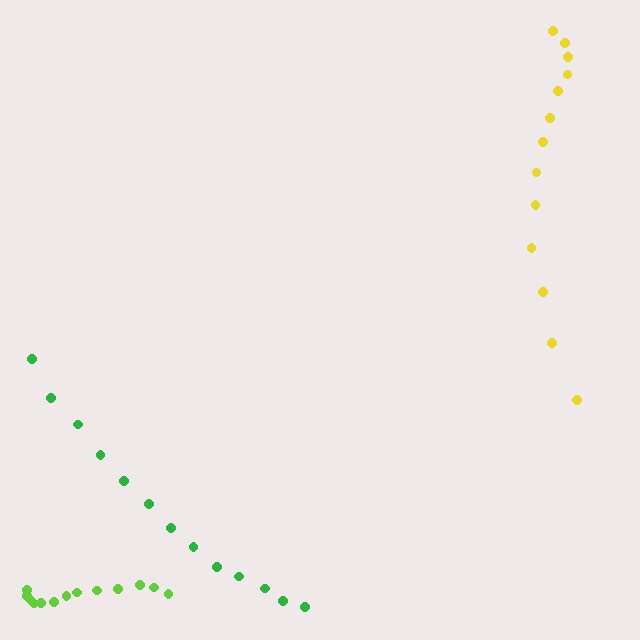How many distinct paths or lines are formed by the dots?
There are 3 distinct paths.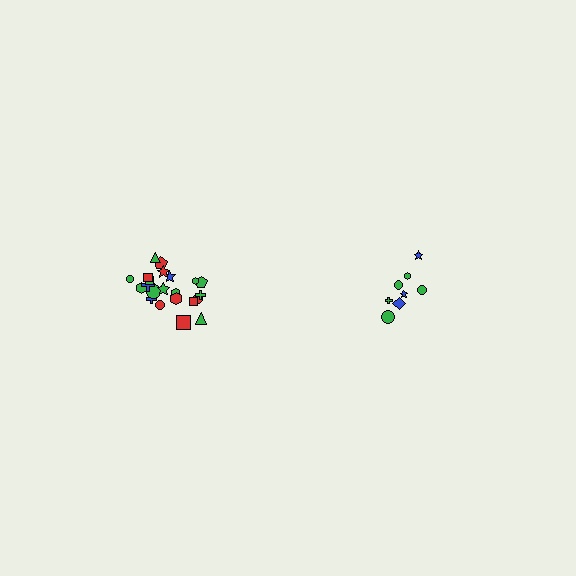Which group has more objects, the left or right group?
The left group.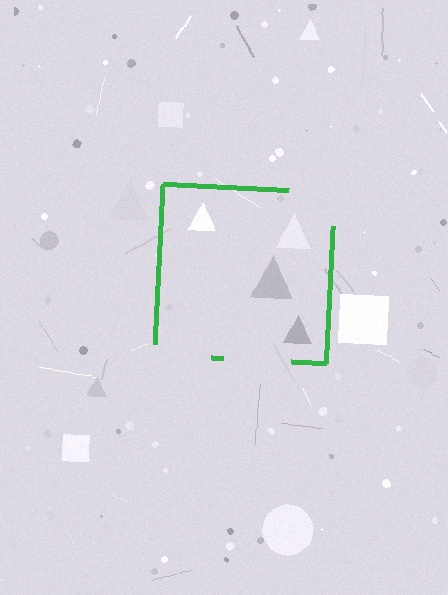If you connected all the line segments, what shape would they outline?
They would outline a square.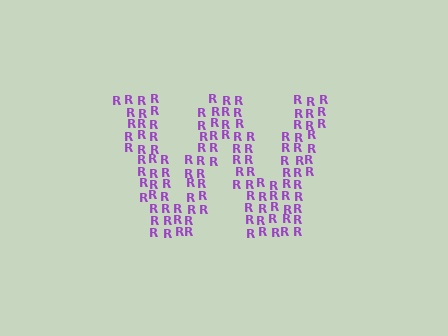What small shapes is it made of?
It is made of small letter R's.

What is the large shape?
The large shape is the letter W.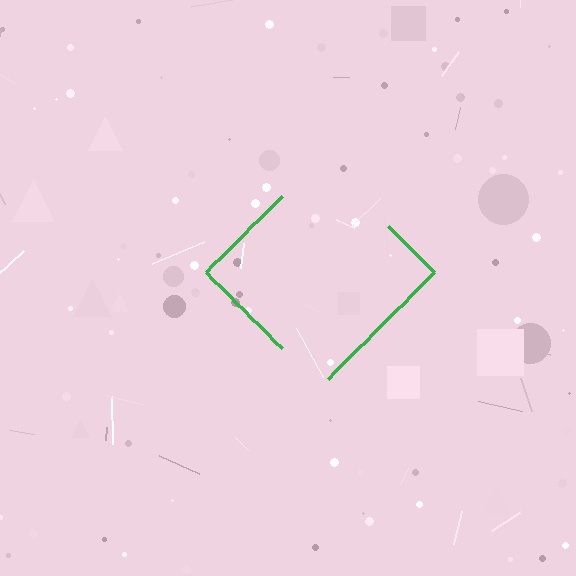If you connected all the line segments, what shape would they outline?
They would outline a diamond.